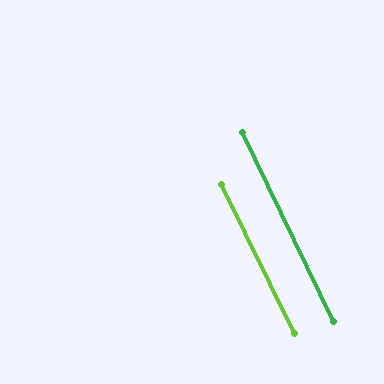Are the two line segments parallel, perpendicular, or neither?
Parallel — their directions differ by only 0.2°.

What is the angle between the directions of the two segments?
Approximately 0 degrees.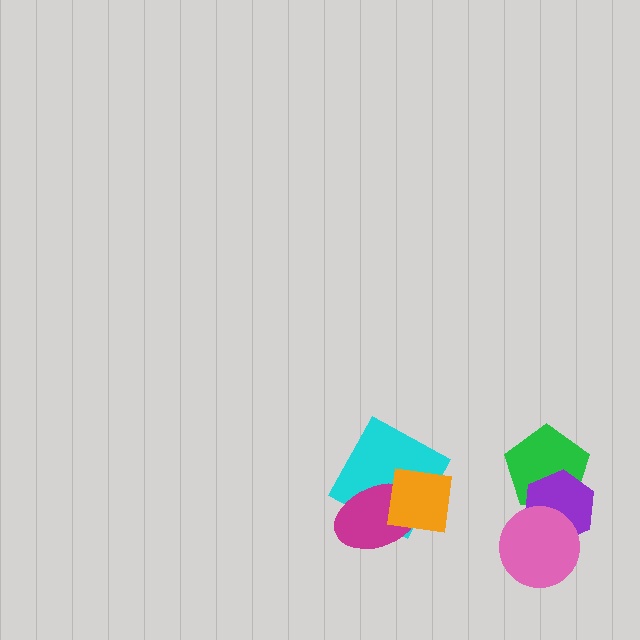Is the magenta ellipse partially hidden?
Yes, it is partially covered by another shape.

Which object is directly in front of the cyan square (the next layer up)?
The magenta ellipse is directly in front of the cyan square.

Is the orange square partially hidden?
No, no other shape covers it.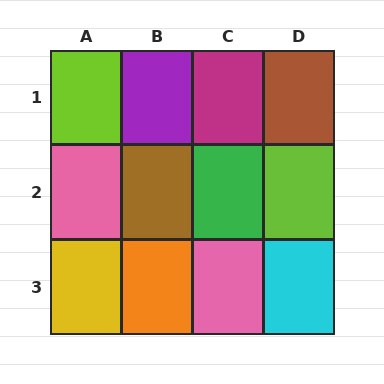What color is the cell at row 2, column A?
Pink.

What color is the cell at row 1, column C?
Magenta.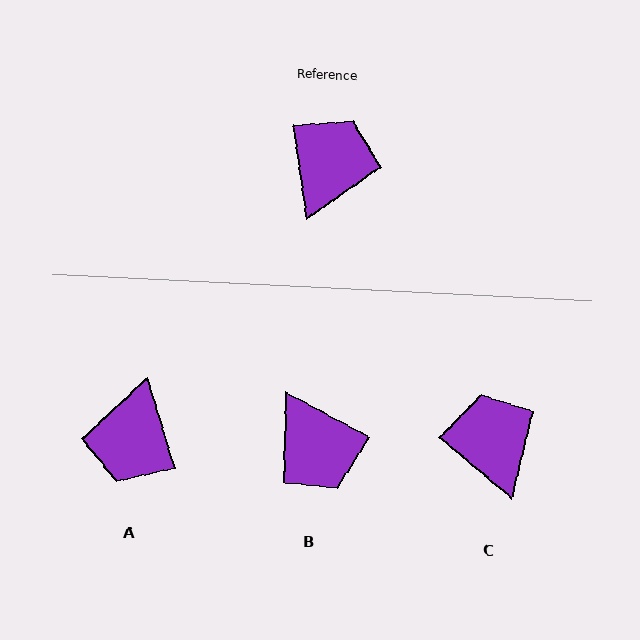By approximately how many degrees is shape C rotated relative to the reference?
Approximately 42 degrees counter-clockwise.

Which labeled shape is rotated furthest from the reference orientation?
A, about 171 degrees away.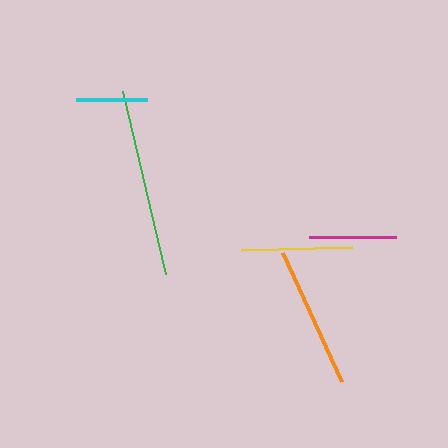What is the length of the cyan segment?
The cyan segment is approximately 70 pixels long.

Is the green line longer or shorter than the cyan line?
The green line is longer than the cyan line.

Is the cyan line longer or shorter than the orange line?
The orange line is longer than the cyan line.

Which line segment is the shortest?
The cyan line is the shortest at approximately 70 pixels.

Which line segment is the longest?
The green line is the longest at approximately 187 pixels.